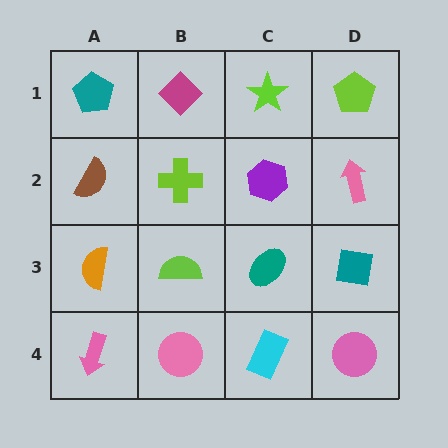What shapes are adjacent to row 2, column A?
A teal pentagon (row 1, column A), an orange semicircle (row 3, column A), a lime cross (row 2, column B).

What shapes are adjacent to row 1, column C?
A purple hexagon (row 2, column C), a magenta diamond (row 1, column B), a lime pentagon (row 1, column D).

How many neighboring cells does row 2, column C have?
4.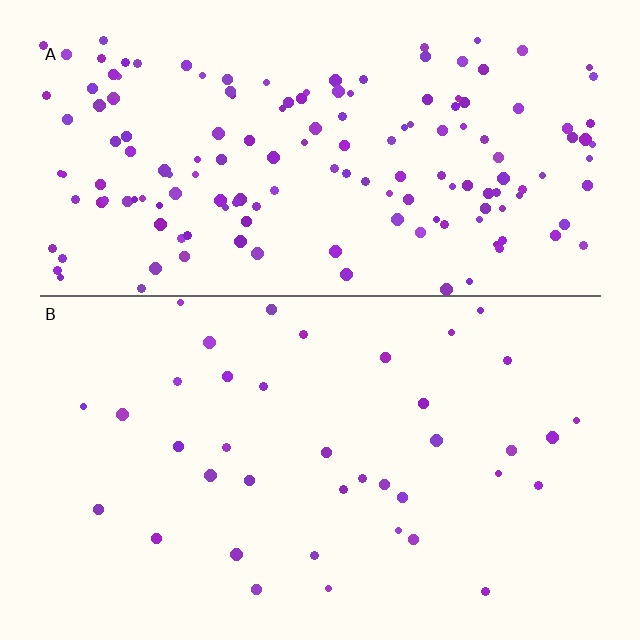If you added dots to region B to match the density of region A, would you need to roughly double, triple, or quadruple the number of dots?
Approximately quadruple.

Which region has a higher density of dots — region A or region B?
A (the top).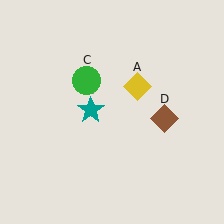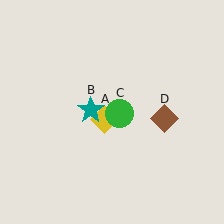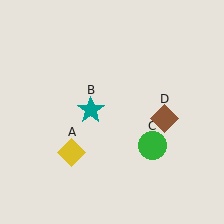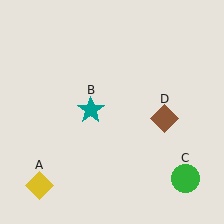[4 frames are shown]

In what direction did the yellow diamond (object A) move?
The yellow diamond (object A) moved down and to the left.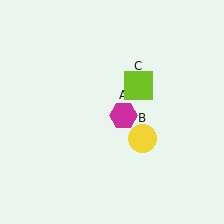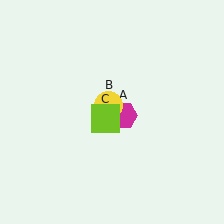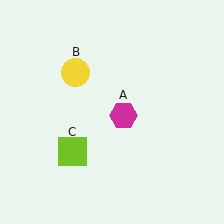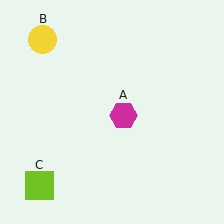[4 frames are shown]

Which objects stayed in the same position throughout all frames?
Magenta hexagon (object A) remained stationary.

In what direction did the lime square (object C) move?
The lime square (object C) moved down and to the left.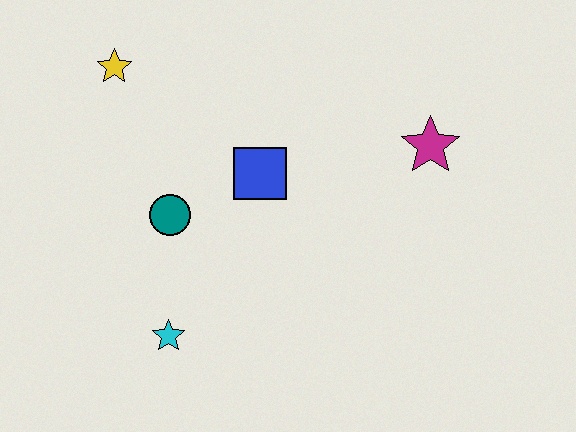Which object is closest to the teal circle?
The blue square is closest to the teal circle.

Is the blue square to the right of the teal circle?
Yes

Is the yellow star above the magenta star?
Yes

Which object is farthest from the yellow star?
The magenta star is farthest from the yellow star.